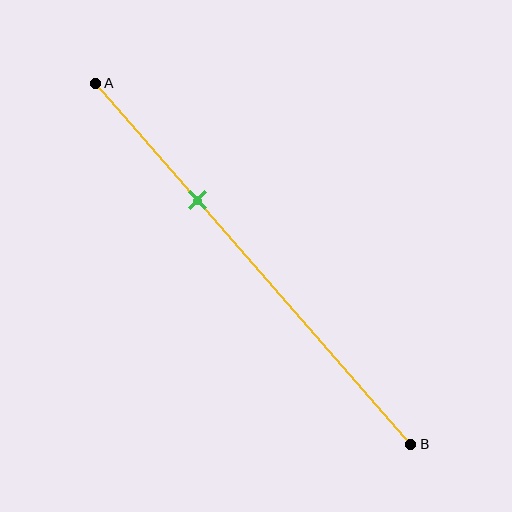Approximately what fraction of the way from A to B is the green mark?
The green mark is approximately 30% of the way from A to B.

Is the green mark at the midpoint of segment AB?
No, the mark is at about 30% from A, not at the 50% midpoint.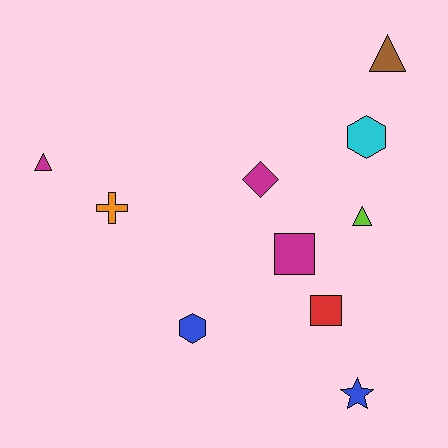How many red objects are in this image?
There is 1 red object.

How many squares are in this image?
There are 2 squares.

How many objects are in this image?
There are 10 objects.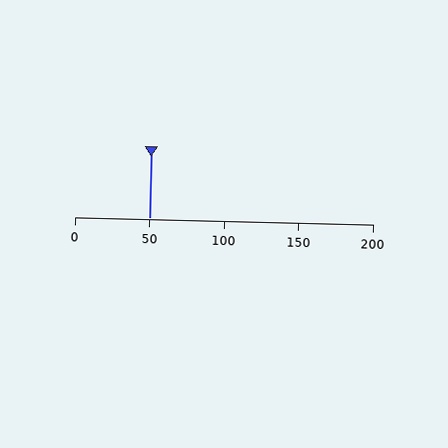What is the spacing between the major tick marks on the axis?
The major ticks are spaced 50 apart.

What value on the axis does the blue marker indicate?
The marker indicates approximately 50.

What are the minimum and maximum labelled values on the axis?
The axis runs from 0 to 200.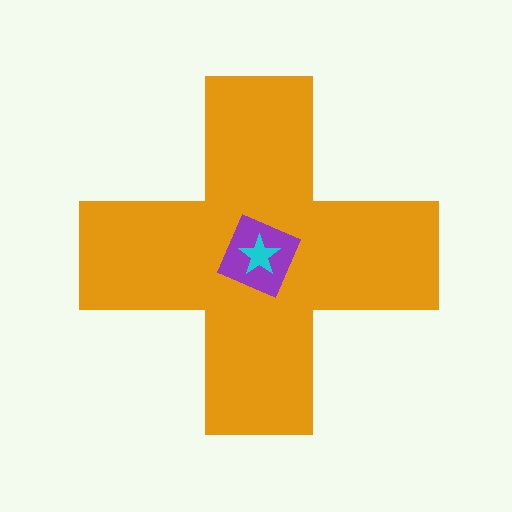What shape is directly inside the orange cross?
The purple diamond.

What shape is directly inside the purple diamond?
The cyan star.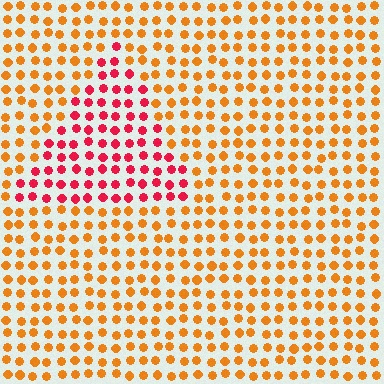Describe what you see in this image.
The image is filled with small orange elements in a uniform arrangement. A triangle-shaped region is visible where the elements are tinted to a slightly different hue, forming a subtle color boundary.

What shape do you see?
I see a triangle.